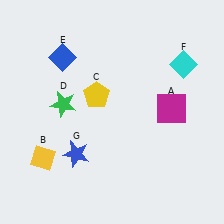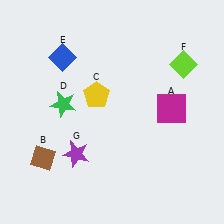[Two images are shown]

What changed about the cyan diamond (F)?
In Image 1, F is cyan. In Image 2, it changed to lime.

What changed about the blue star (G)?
In Image 1, G is blue. In Image 2, it changed to purple.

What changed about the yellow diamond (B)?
In Image 1, B is yellow. In Image 2, it changed to brown.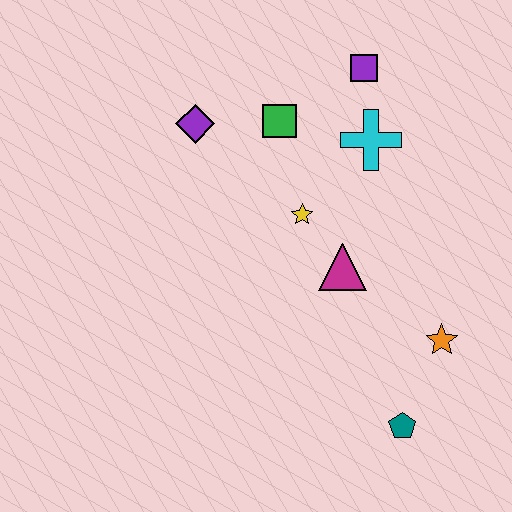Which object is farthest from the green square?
The teal pentagon is farthest from the green square.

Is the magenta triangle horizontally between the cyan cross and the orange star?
No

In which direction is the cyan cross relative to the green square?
The cyan cross is to the right of the green square.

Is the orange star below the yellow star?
Yes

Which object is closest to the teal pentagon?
The orange star is closest to the teal pentagon.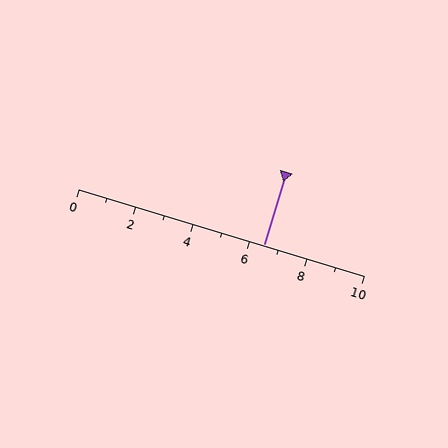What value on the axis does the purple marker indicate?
The marker indicates approximately 6.5.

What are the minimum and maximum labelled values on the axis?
The axis runs from 0 to 10.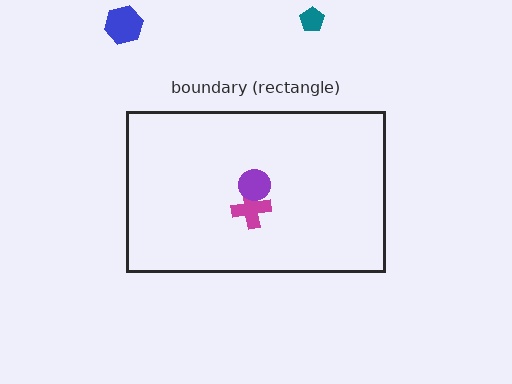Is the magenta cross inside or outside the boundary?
Inside.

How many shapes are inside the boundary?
2 inside, 2 outside.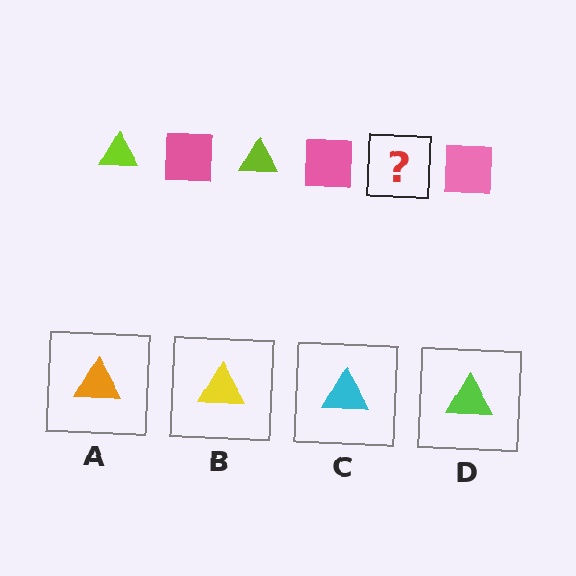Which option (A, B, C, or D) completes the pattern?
D.